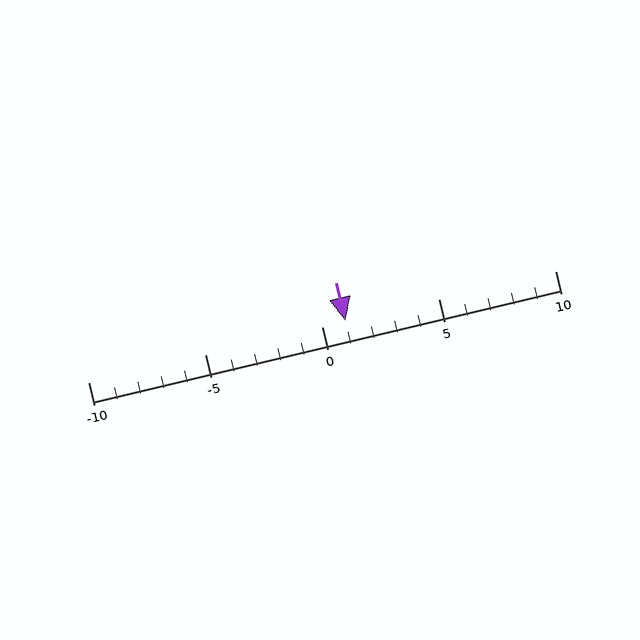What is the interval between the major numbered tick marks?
The major tick marks are spaced 5 units apart.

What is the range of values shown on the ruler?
The ruler shows values from -10 to 10.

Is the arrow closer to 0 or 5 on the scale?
The arrow is closer to 0.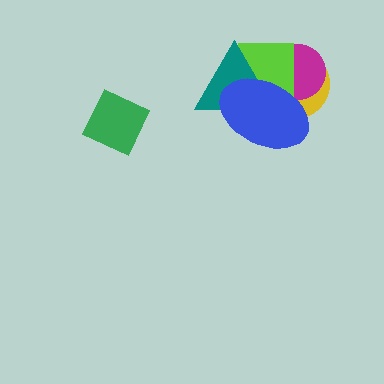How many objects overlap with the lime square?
4 objects overlap with the lime square.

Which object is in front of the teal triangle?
The blue ellipse is in front of the teal triangle.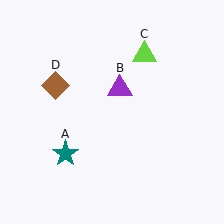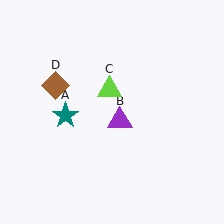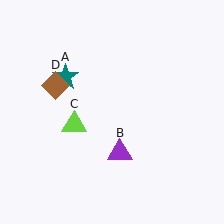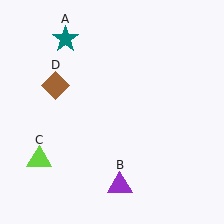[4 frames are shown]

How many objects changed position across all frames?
3 objects changed position: teal star (object A), purple triangle (object B), lime triangle (object C).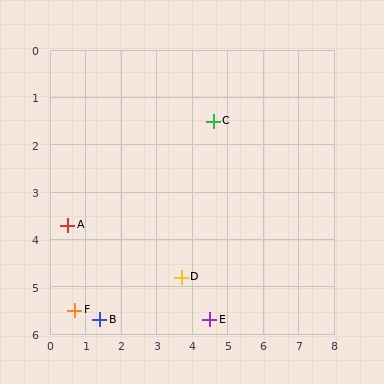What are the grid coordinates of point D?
Point D is at approximately (3.7, 4.8).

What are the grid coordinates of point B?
Point B is at approximately (1.4, 5.7).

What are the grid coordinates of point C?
Point C is at approximately (4.6, 1.5).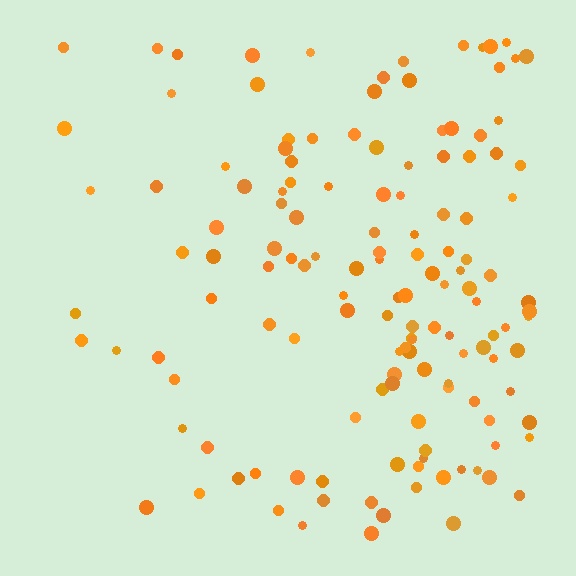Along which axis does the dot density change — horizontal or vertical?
Horizontal.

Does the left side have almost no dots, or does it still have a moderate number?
Still a moderate number, just noticeably fewer than the right.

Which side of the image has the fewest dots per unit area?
The left.